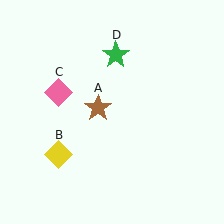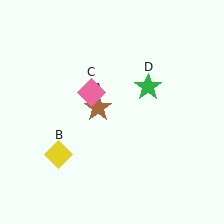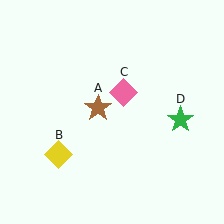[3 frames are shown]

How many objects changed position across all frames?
2 objects changed position: pink diamond (object C), green star (object D).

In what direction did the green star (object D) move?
The green star (object D) moved down and to the right.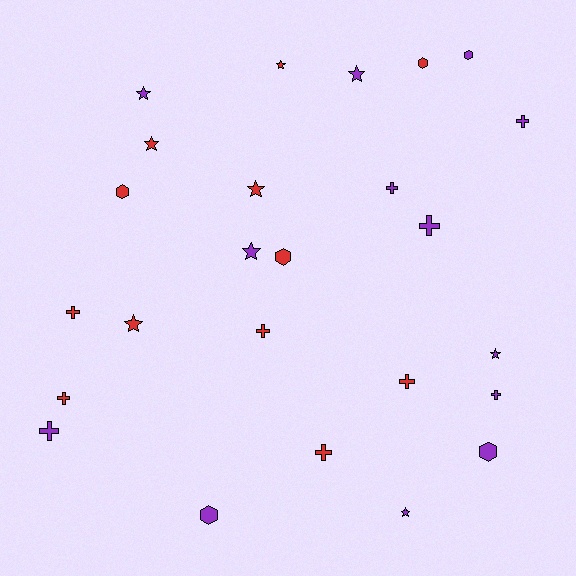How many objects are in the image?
There are 25 objects.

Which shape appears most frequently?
Cross, with 10 objects.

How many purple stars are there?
There are 5 purple stars.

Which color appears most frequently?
Purple, with 13 objects.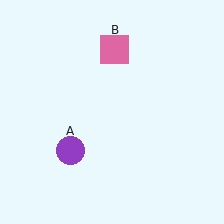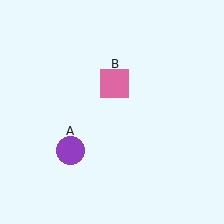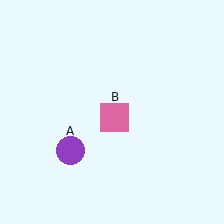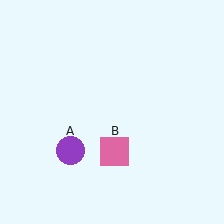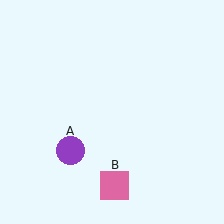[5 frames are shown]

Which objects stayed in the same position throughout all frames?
Purple circle (object A) remained stationary.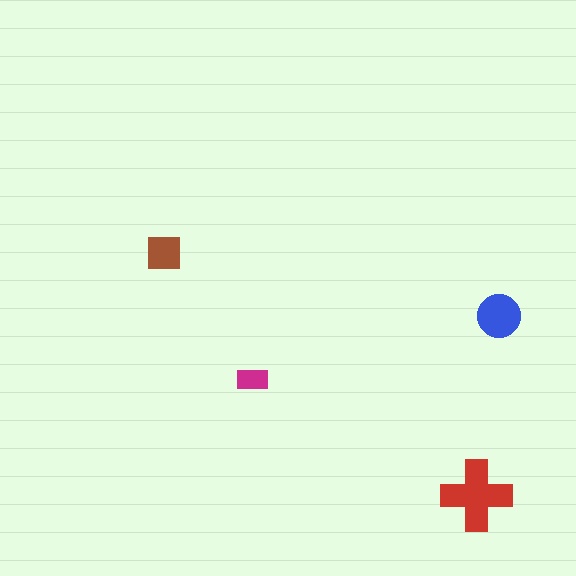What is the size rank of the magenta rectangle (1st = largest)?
4th.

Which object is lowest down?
The red cross is bottommost.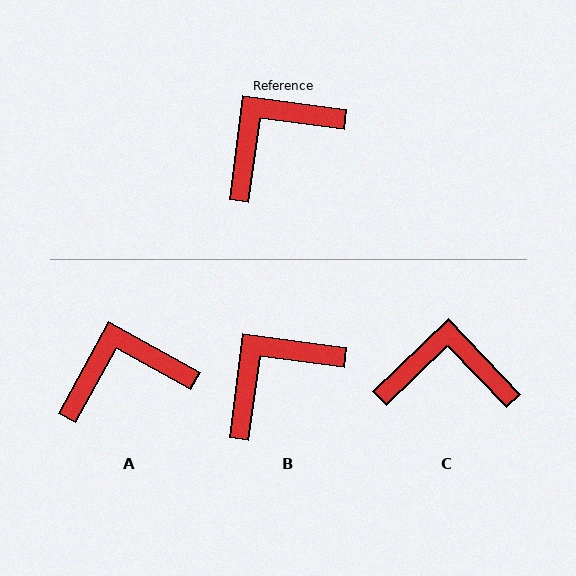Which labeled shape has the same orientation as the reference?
B.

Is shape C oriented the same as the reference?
No, it is off by about 39 degrees.